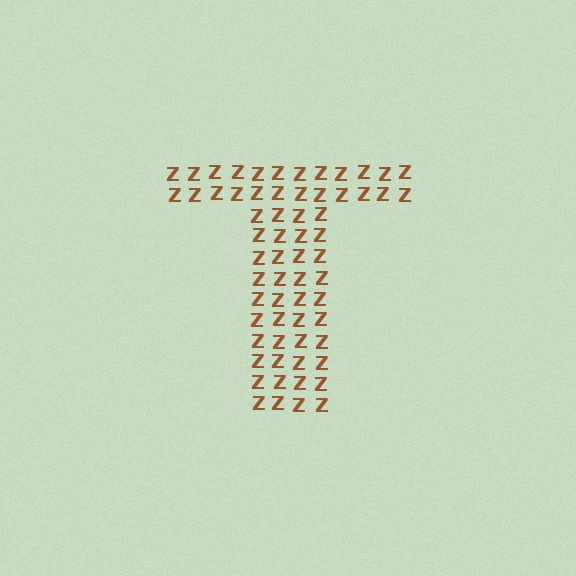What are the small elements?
The small elements are letter Z's.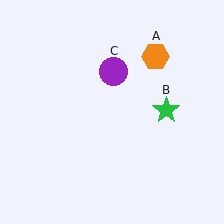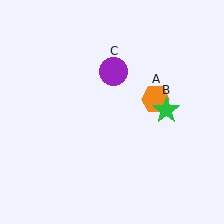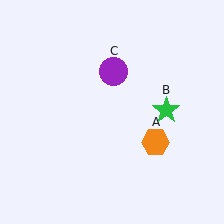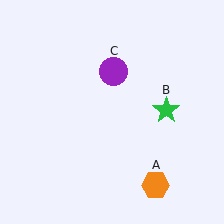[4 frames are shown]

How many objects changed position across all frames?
1 object changed position: orange hexagon (object A).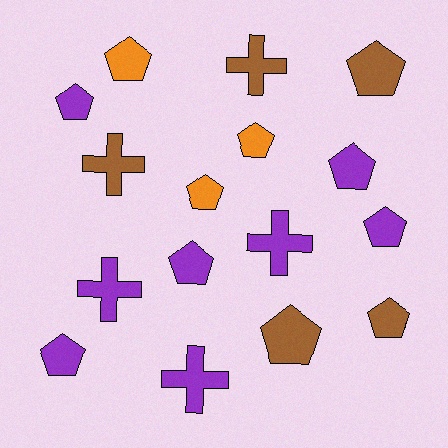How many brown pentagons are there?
There are 3 brown pentagons.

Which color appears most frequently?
Purple, with 8 objects.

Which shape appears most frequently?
Pentagon, with 11 objects.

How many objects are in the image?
There are 16 objects.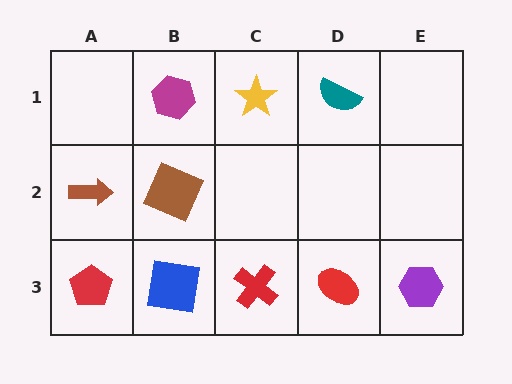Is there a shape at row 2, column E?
No, that cell is empty.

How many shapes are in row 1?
3 shapes.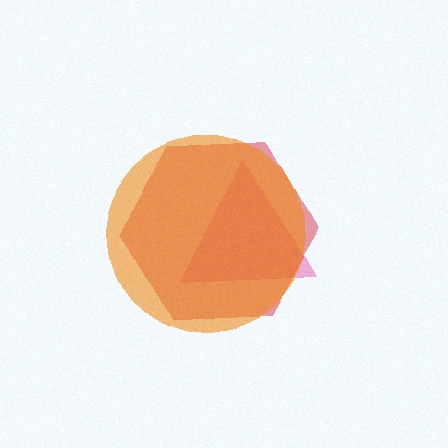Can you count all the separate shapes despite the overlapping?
Yes, there are 3 separate shapes.